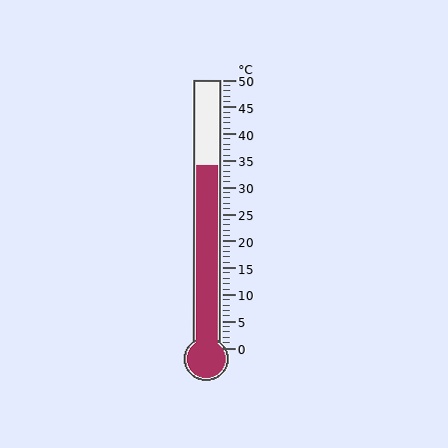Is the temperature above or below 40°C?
The temperature is below 40°C.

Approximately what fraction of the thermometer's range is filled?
The thermometer is filled to approximately 70% of its range.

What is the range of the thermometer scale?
The thermometer scale ranges from 0°C to 50°C.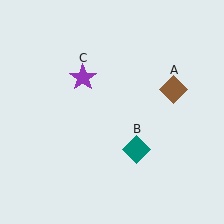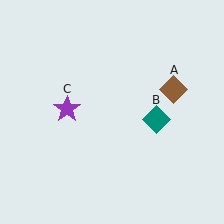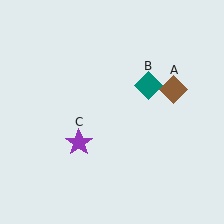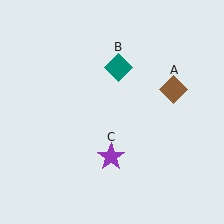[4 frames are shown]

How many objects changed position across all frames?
2 objects changed position: teal diamond (object B), purple star (object C).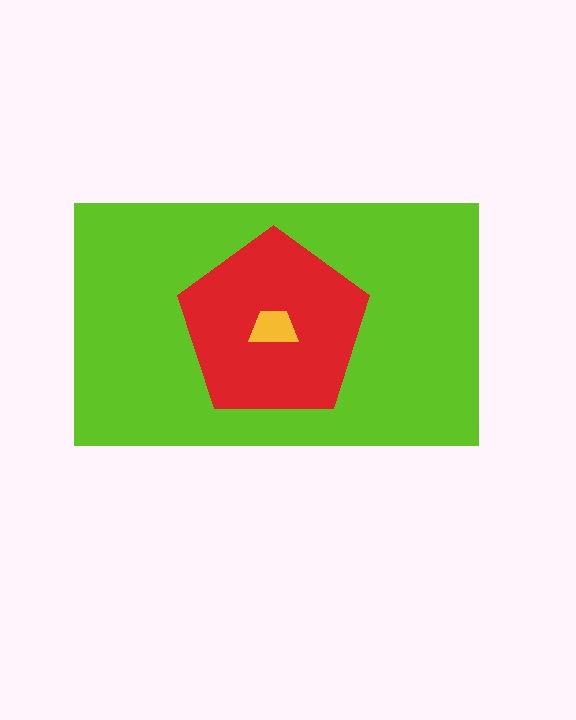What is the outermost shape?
The lime rectangle.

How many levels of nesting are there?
3.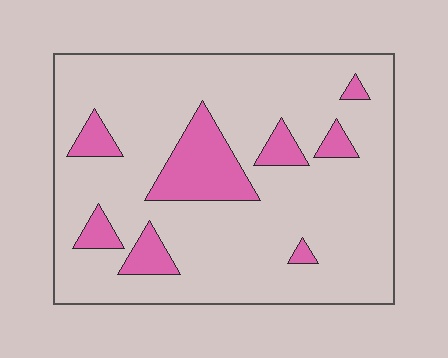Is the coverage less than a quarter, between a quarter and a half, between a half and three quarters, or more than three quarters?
Less than a quarter.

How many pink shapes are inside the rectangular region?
8.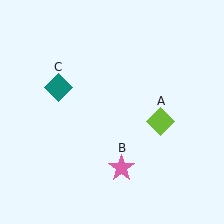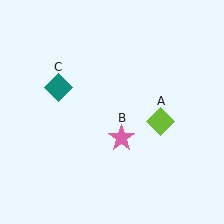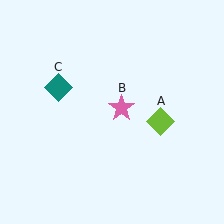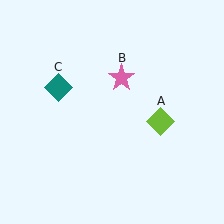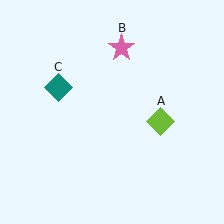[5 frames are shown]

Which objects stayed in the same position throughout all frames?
Lime diamond (object A) and teal diamond (object C) remained stationary.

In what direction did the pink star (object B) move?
The pink star (object B) moved up.